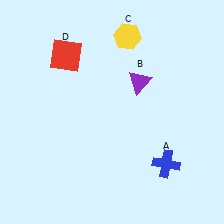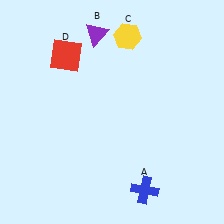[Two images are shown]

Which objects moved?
The objects that moved are: the blue cross (A), the purple triangle (B).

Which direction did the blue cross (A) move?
The blue cross (A) moved down.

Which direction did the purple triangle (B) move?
The purple triangle (B) moved up.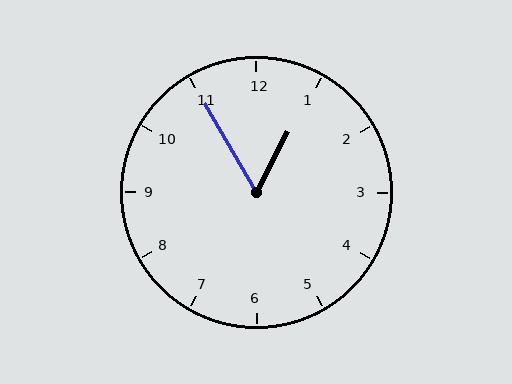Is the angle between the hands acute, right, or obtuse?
It is acute.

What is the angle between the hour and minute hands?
Approximately 58 degrees.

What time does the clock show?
12:55.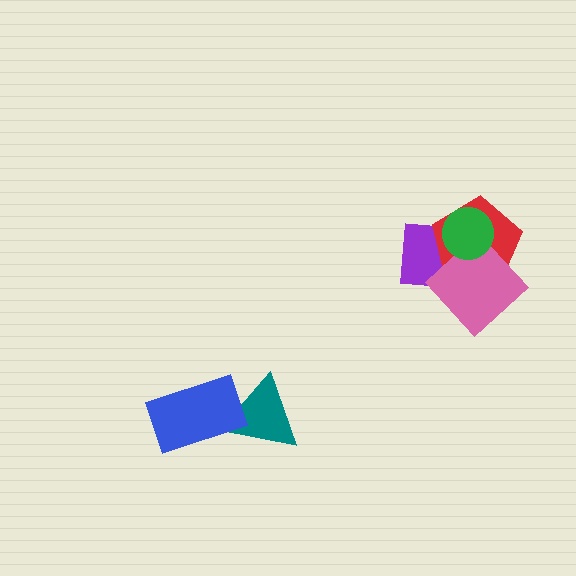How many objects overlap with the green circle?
3 objects overlap with the green circle.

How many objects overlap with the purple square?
3 objects overlap with the purple square.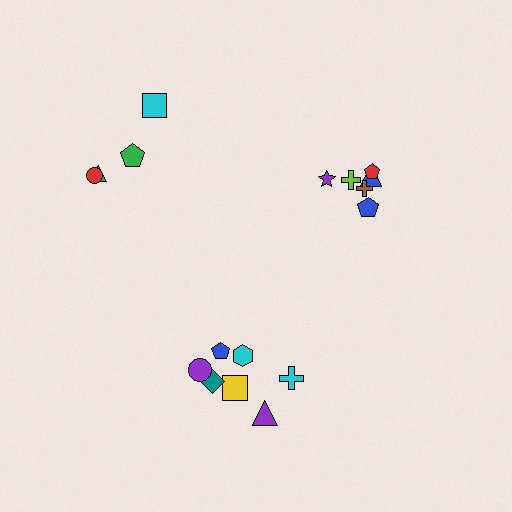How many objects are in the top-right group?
There are 6 objects.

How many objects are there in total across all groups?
There are 17 objects.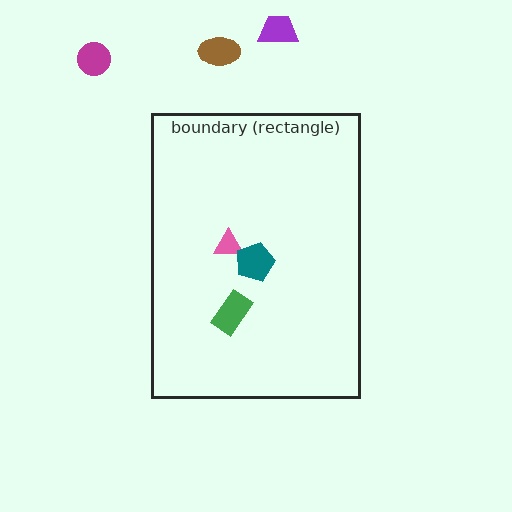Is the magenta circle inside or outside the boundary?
Outside.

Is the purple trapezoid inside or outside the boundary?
Outside.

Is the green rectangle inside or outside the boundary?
Inside.